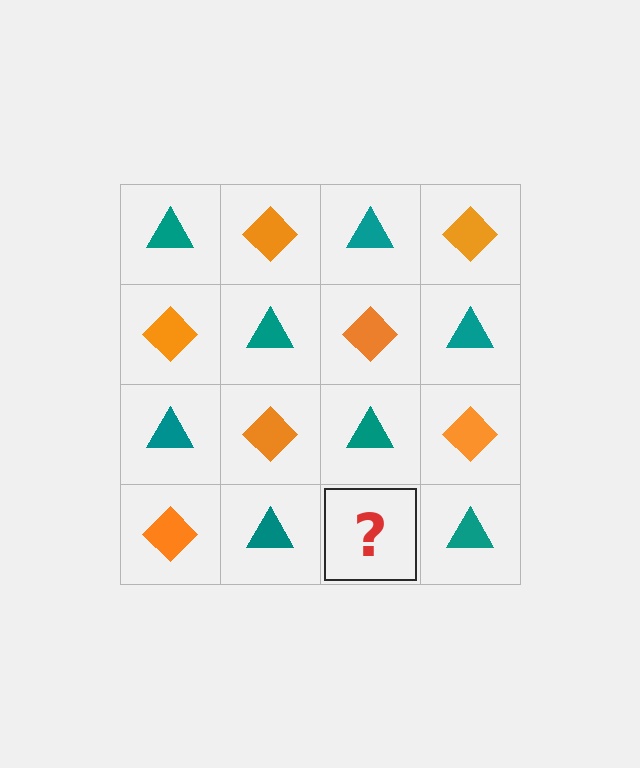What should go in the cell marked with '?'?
The missing cell should contain an orange diamond.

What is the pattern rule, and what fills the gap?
The rule is that it alternates teal triangle and orange diamond in a checkerboard pattern. The gap should be filled with an orange diamond.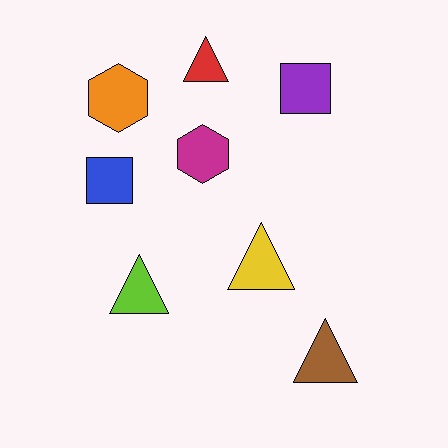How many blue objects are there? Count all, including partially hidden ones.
There is 1 blue object.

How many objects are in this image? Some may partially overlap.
There are 8 objects.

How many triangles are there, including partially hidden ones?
There are 4 triangles.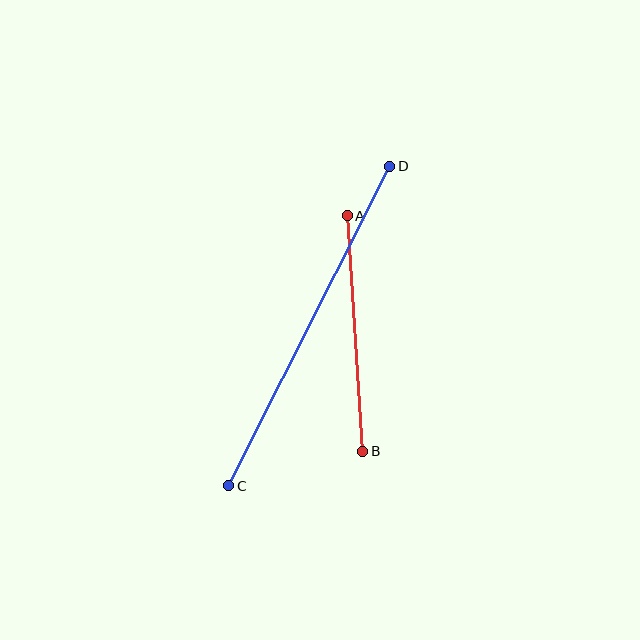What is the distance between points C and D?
The distance is approximately 358 pixels.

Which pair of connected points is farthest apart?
Points C and D are farthest apart.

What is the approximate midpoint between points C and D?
The midpoint is at approximately (309, 326) pixels.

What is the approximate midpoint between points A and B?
The midpoint is at approximately (355, 333) pixels.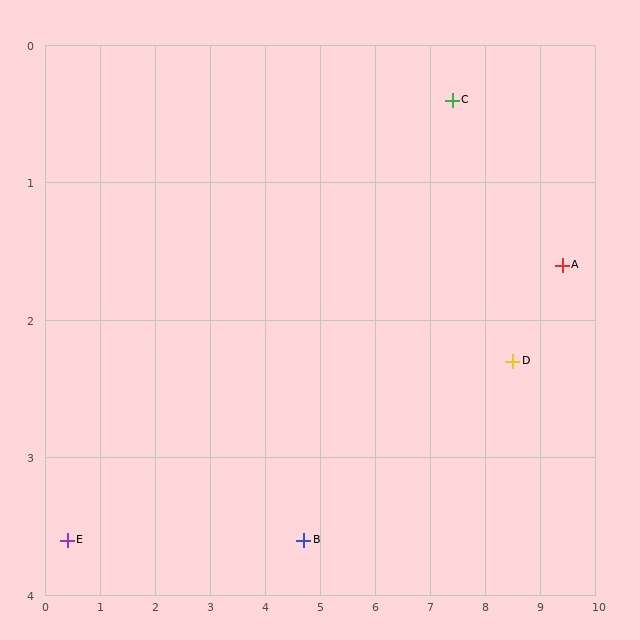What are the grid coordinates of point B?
Point B is at approximately (4.7, 3.6).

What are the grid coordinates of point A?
Point A is at approximately (9.4, 1.6).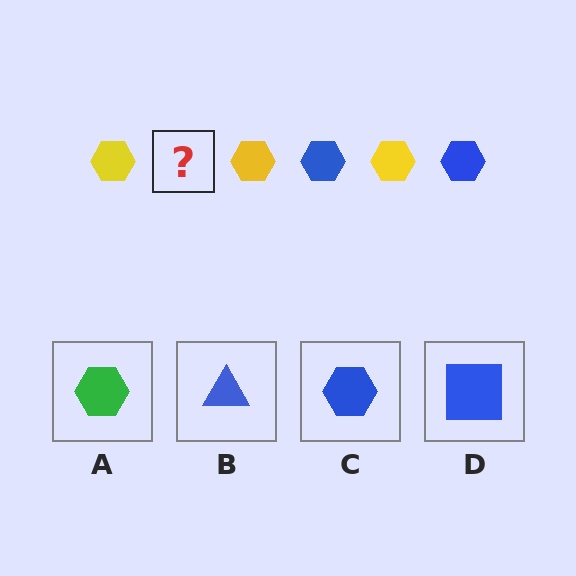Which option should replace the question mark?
Option C.